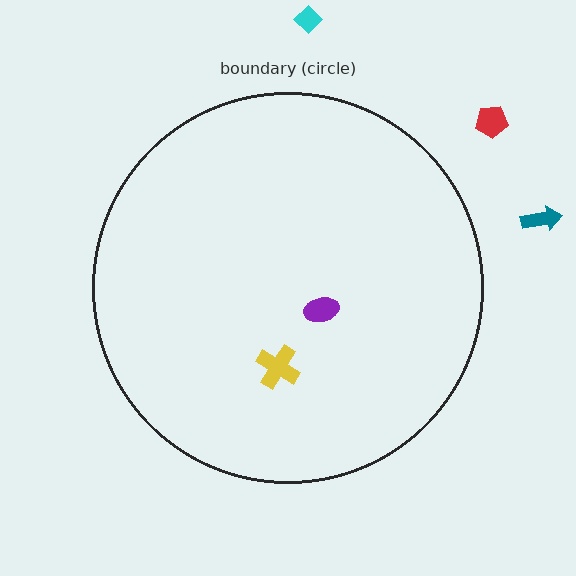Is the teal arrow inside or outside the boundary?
Outside.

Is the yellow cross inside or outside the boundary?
Inside.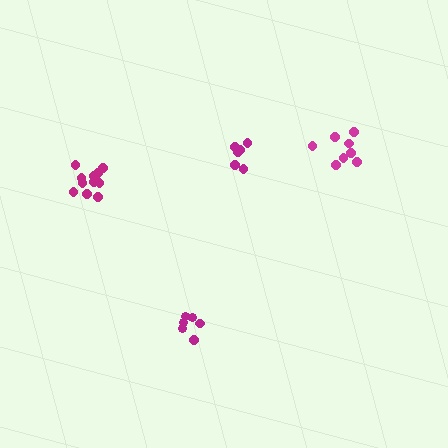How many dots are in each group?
Group 1: 8 dots, Group 2: 11 dots, Group 3: 6 dots, Group 4: 6 dots (31 total).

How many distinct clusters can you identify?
There are 4 distinct clusters.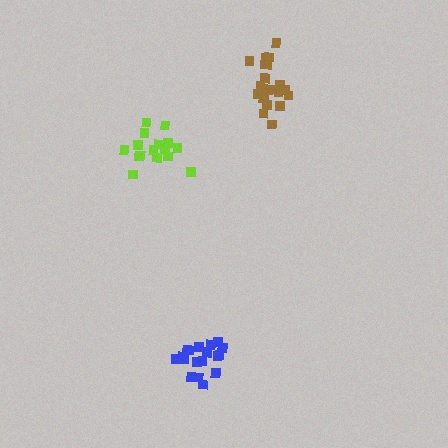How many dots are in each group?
Group 1: 17 dots, Group 2: 21 dots, Group 3: 18 dots (56 total).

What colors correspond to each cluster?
The clusters are colored: lime, brown, blue.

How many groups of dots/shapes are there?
There are 3 groups.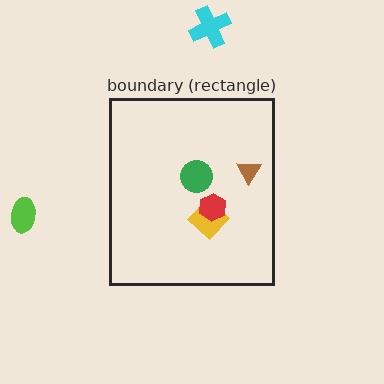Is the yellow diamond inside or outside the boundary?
Inside.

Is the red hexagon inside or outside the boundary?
Inside.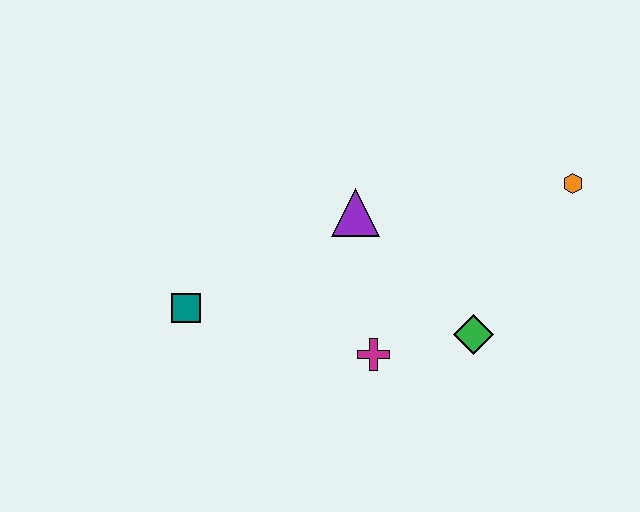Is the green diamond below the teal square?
Yes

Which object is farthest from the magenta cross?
The orange hexagon is farthest from the magenta cross.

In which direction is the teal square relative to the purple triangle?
The teal square is to the left of the purple triangle.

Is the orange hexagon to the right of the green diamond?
Yes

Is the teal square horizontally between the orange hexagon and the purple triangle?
No